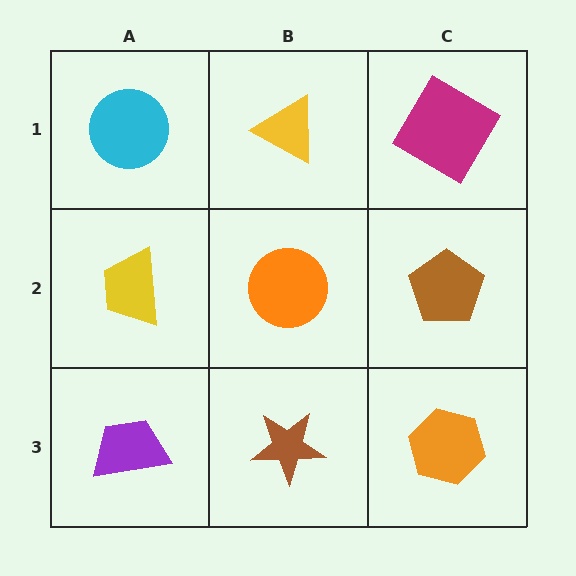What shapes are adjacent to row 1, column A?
A yellow trapezoid (row 2, column A), a yellow triangle (row 1, column B).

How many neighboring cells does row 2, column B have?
4.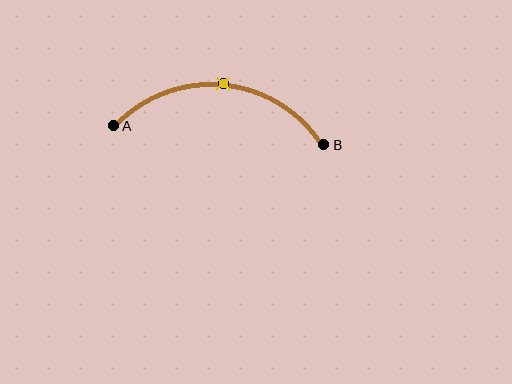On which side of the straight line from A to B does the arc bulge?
The arc bulges above the straight line connecting A and B.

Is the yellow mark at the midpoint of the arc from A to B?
Yes. The yellow mark lies on the arc at equal arc-length from both A and B — it is the arc midpoint.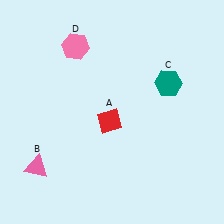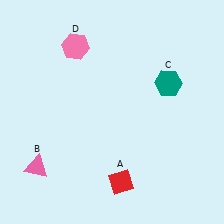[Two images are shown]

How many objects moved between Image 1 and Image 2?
1 object moved between the two images.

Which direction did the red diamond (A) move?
The red diamond (A) moved down.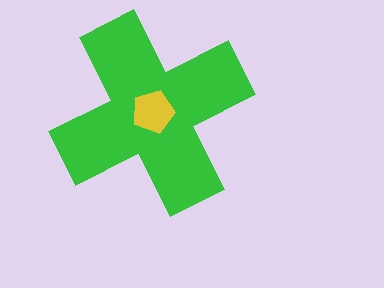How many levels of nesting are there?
2.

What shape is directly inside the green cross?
The yellow pentagon.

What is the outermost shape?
The green cross.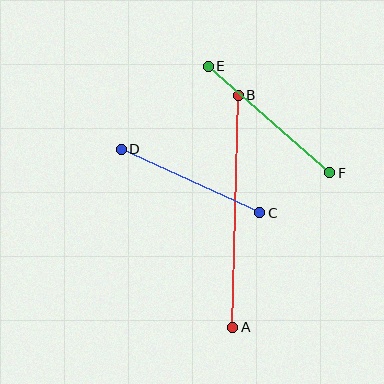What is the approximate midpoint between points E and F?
The midpoint is at approximately (269, 120) pixels.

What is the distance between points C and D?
The distance is approximately 152 pixels.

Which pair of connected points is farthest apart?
Points A and B are farthest apart.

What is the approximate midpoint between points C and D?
The midpoint is at approximately (190, 181) pixels.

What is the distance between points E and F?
The distance is approximately 162 pixels.